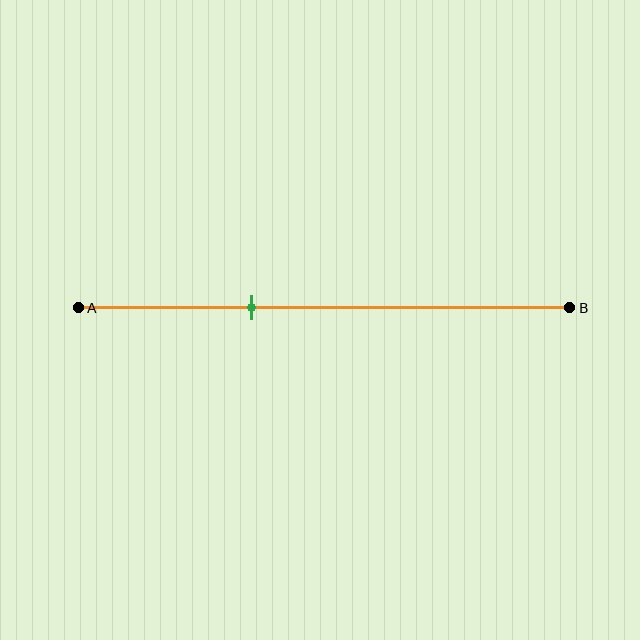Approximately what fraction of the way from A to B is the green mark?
The green mark is approximately 35% of the way from A to B.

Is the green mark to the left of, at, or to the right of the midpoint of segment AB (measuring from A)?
The green mark is to the left of the midpoint of segment AB.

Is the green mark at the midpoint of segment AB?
No, the mark is at about 35% from A, not at the 50% midpoint.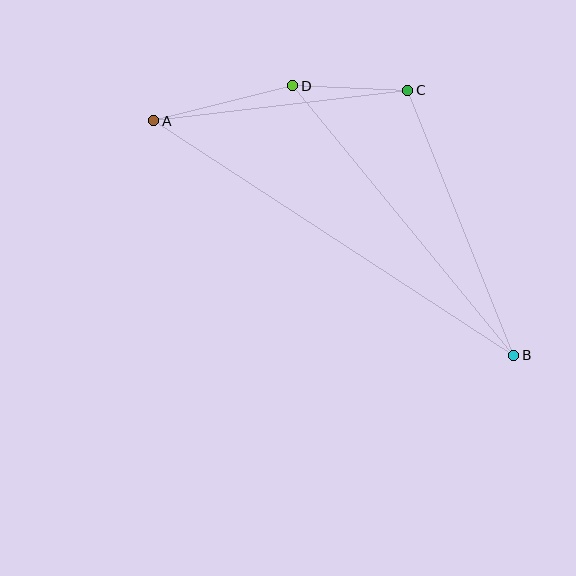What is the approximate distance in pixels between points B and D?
The distance between B and D is approximately 348 pixels.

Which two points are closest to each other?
Points C and D are closest to each other.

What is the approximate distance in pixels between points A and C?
The distance between A and C is approximately 256 pixels.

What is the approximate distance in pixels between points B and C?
The distance between B and C is approximately 285 pixels.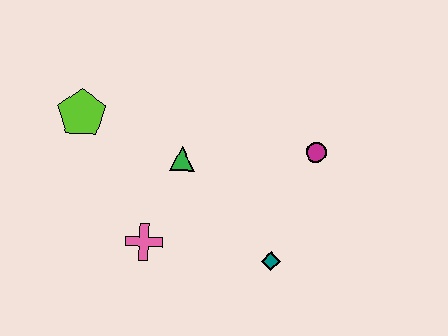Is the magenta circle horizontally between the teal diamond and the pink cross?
No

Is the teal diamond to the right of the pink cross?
Yes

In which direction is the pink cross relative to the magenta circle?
The pink cross is to the left of the magenta circle.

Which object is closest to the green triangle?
The pink cross is closest to the green triangle.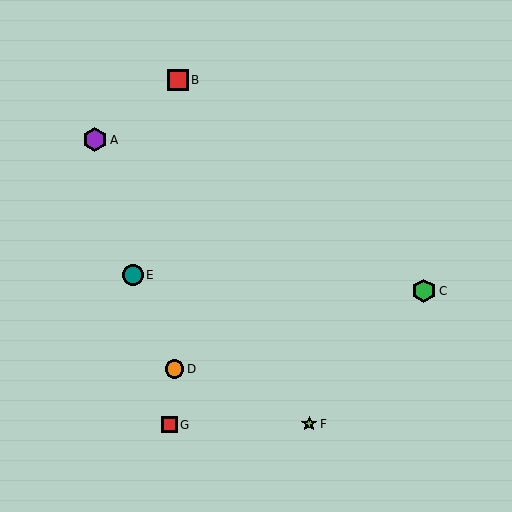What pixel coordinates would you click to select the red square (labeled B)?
Click at (178, 80) to select the red square B.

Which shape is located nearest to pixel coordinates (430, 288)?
The green hexagon (labeled C) at (424, 291) is nearest to that location.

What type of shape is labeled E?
Shape E is a teal circle.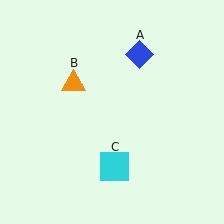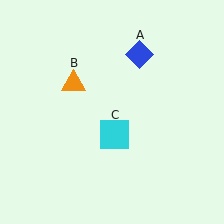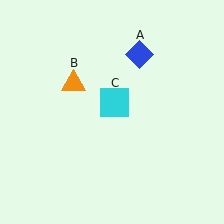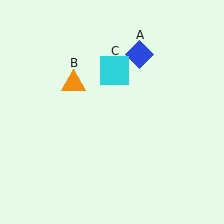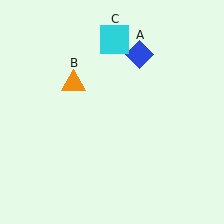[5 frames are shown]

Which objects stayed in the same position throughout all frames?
Blue diamond (object A) and orange triangle (object B) remained stationary.